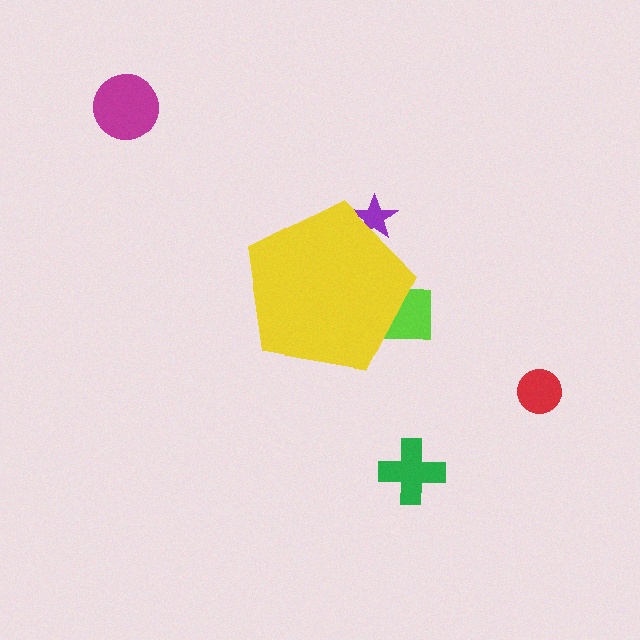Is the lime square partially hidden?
Yes, the lime square is partially hidden behind the yellow pentagon.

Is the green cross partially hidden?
No, the green cross is fully visible.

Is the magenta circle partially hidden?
No, the magenta circle is fully visible.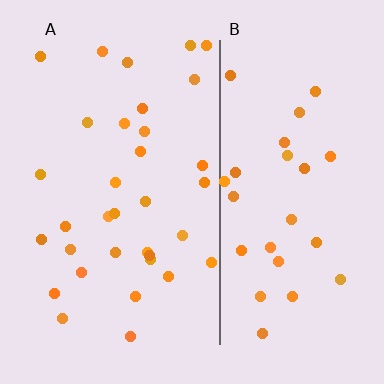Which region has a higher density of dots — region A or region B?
A (the left).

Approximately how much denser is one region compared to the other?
Approximately 1.2× — region A over region B.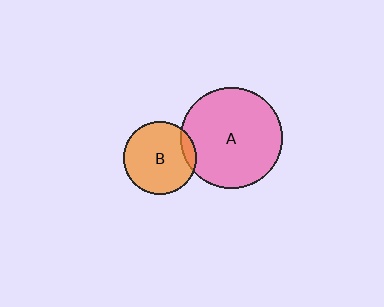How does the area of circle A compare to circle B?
Approximately 2.0 times.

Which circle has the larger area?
Circle A (pink).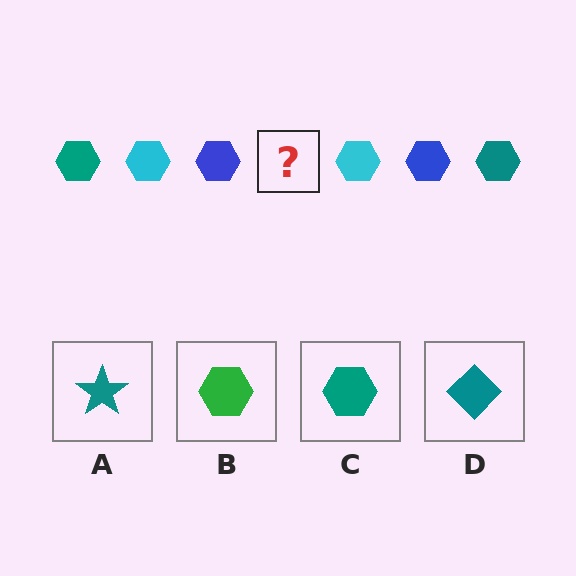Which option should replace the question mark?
Option C.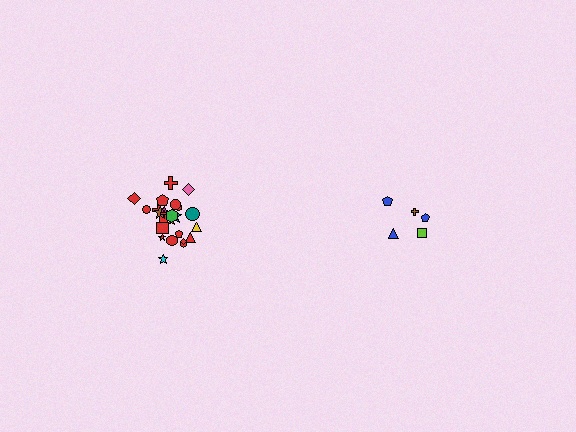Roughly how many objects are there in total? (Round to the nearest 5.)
Roughly 30 objects in total.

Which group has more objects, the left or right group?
The left group.